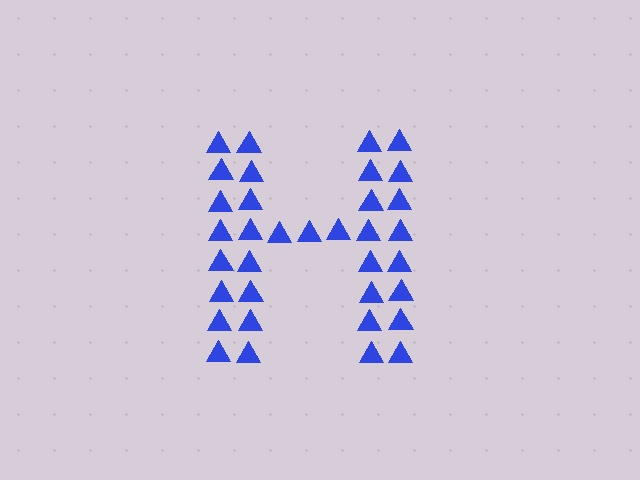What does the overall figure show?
The overall figure shows the letter H.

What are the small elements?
The small elements are triangles.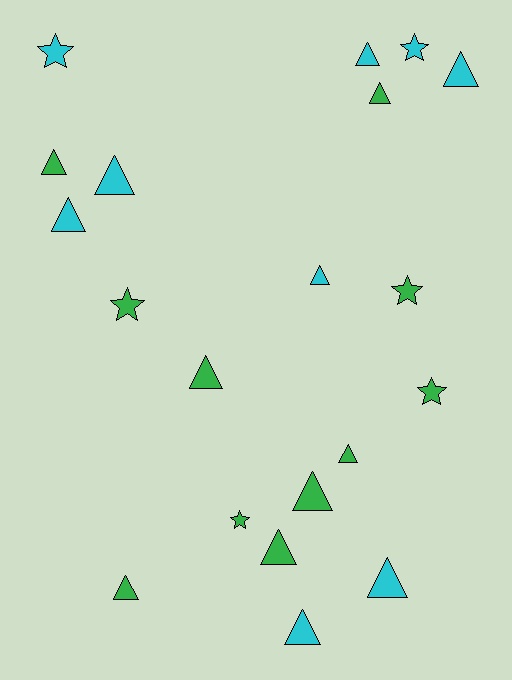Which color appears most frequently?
Green, with 11 objects.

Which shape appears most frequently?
Triangle, with 14 objects.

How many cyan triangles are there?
There are 7 cyan triangles.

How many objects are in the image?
There are 20 objects.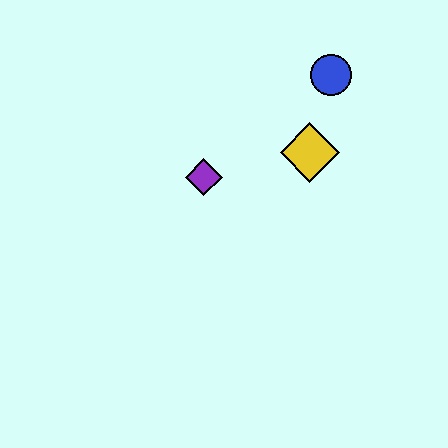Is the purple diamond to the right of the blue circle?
No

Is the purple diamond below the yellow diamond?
Yes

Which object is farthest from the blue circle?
The purple diamond is farthest from the blue circle.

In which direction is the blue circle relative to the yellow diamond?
The blue circle is above the yellow diamond.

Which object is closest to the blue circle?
The yellow diamond is closest to the blue circle.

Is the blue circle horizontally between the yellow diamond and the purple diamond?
No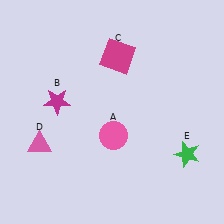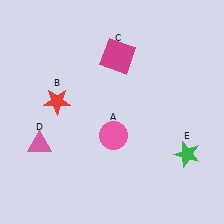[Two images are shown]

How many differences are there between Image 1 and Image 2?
There is 1 difference between the two images.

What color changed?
The star (B) changed from magenta in Image 1 to red in Image 2.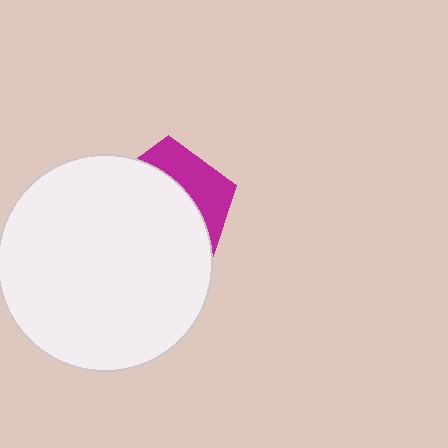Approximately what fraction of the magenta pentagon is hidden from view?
Roughly 68% of the magenta pentagon is hidden behind the white circle.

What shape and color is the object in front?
The object in front is a white circle.